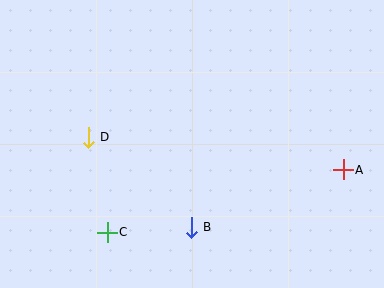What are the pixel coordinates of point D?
Point D is at (88, 137).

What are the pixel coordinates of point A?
Point A is at (343, 170).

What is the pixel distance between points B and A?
The distance between B and A is 163 pixels.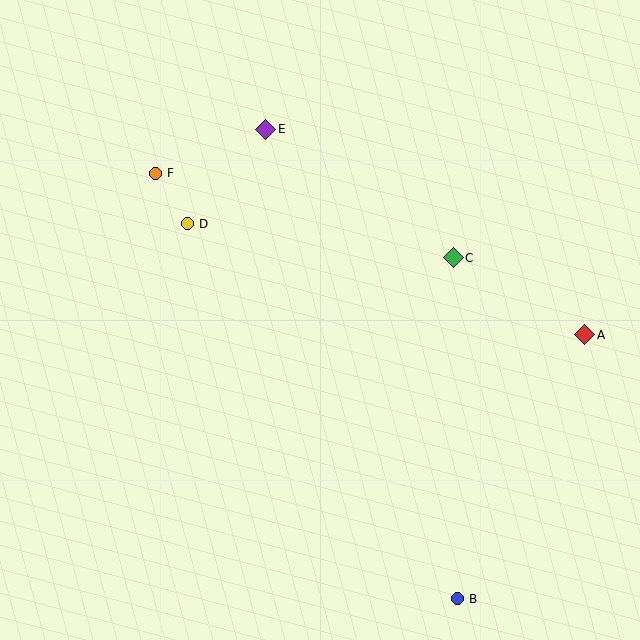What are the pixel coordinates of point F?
Point F is at (155, 173).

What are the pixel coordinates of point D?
Point D is at (187, 224).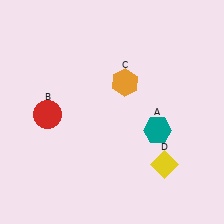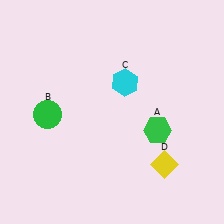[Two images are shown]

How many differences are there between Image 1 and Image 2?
There are 3 differences between the two images.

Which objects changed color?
A changed from teal to green. B changed from red to green. C changed from orange to cyan.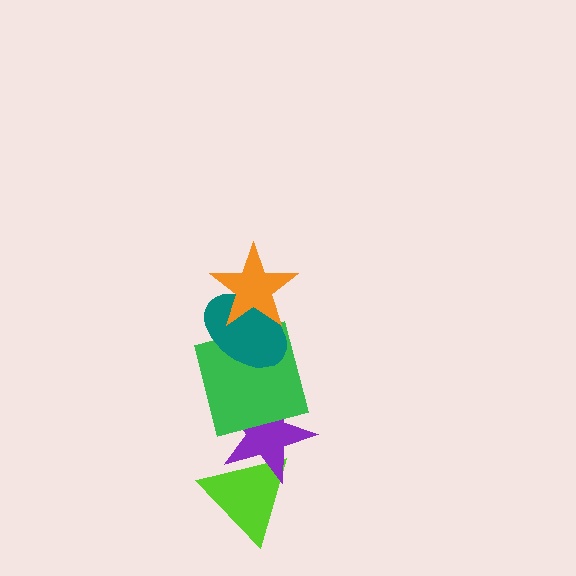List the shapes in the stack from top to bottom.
From top to bottom: the orange star, the teal ellipse, the green square, the purple star, the lime triangle.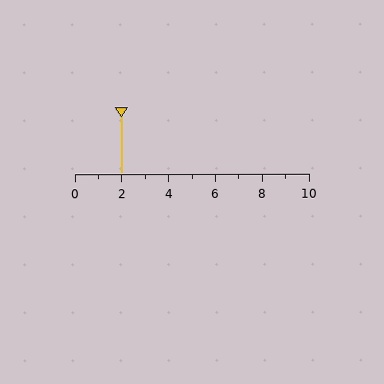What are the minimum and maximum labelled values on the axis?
The axis runs from 0 to 10.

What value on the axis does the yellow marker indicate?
The marker indicates approximately 2.